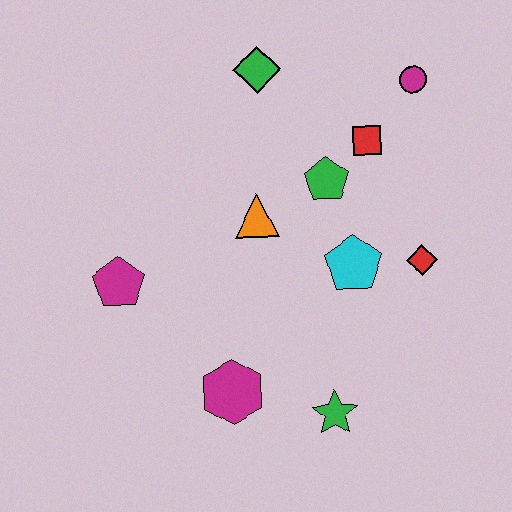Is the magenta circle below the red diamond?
No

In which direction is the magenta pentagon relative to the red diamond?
The magenta pentagon is to the left of the red diamond.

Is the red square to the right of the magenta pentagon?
Yes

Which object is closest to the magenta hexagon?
The green star is closest to the magenta hexagon.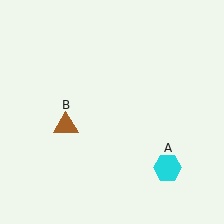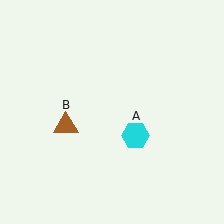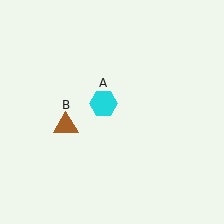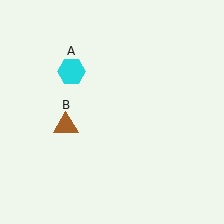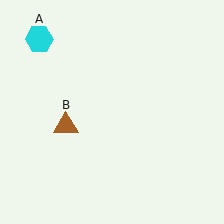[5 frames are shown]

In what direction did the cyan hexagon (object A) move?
The cyan hexagon (object A) moved up and to the left.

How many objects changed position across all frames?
1 object changed position: cyan hexagon (object A).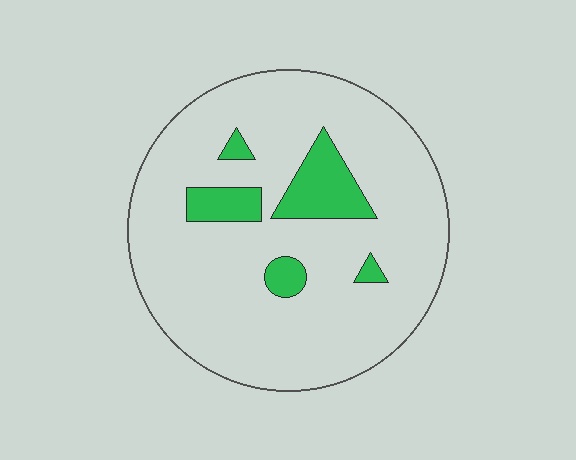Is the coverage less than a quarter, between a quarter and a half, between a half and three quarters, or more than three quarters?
Less than a quarter.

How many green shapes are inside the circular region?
5.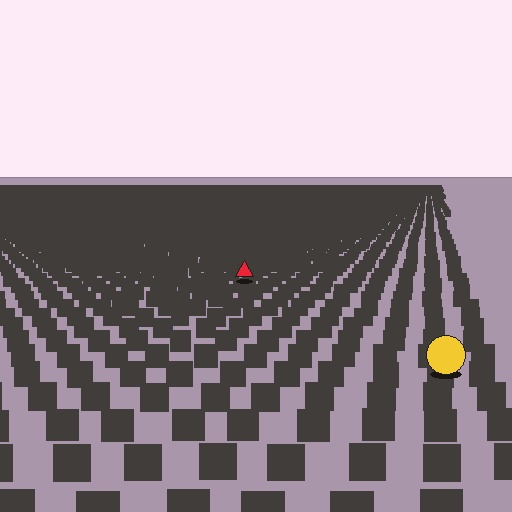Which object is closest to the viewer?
The yellow circle is closest. The texture marks near it are larger and more spread out.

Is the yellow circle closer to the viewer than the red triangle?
Yes. The yellow circle is closer — you can tell from the texture gradient: the ground texture is coarser near it.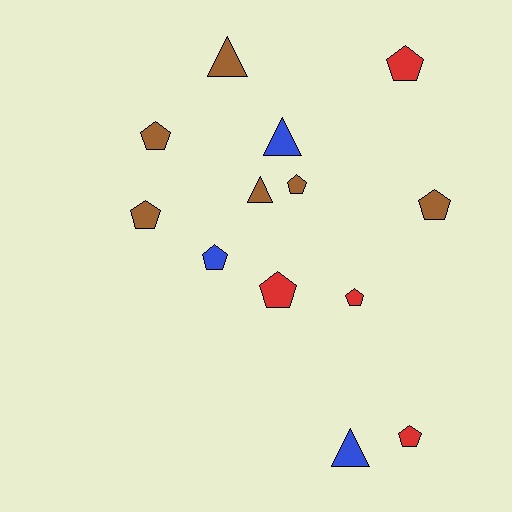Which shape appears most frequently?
Pentagon, with 9 objects.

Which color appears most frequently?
Brown, with 6 objects.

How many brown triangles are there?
There are 2 brown triangles.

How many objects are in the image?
There are 13 objects.